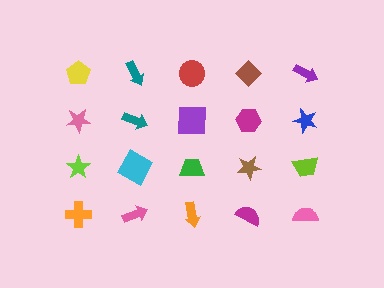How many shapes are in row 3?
5 shapes.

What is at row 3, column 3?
A green trapezoid.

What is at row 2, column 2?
A teal arrow.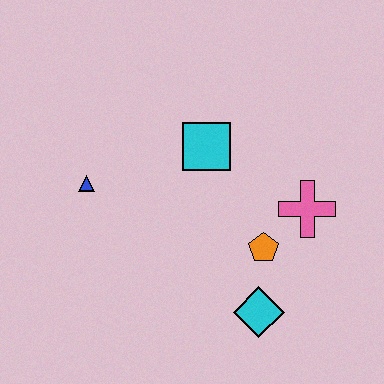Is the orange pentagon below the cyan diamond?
No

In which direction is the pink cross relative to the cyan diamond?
The pink cross is above the cyan diamond.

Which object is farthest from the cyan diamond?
The blue triangle is farthest from the cyan diamond.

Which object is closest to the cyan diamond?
The orange pentagon is closest to the cyan diamond.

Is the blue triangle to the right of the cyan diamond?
No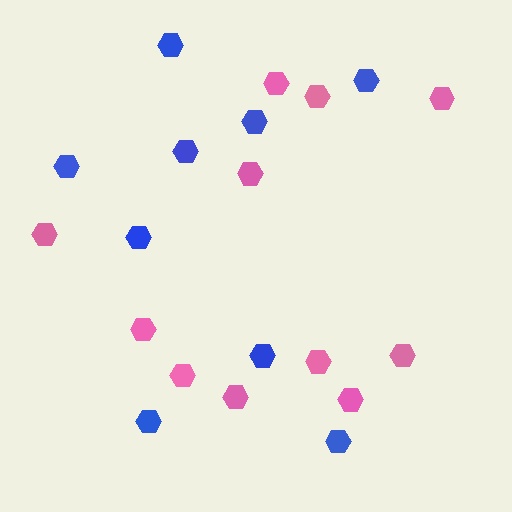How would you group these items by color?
There are 2 groups: one group of blue hexagons (9) and one group of pink hexagons (11).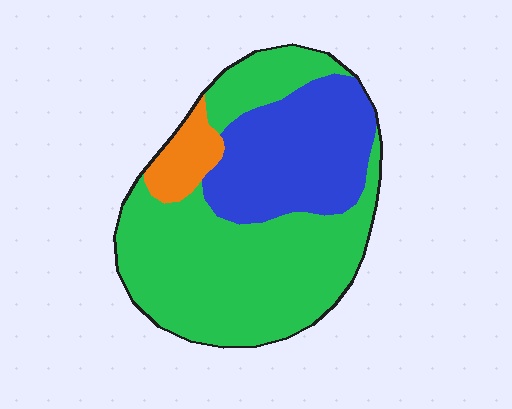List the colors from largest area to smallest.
From largest to smallest: green, blue, orange.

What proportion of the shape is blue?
Blue covers around 30% of the shape.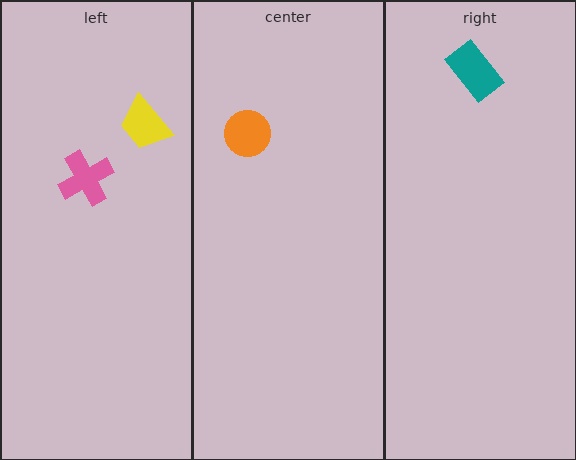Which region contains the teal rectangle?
The right region.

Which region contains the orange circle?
The center region.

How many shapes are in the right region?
1.